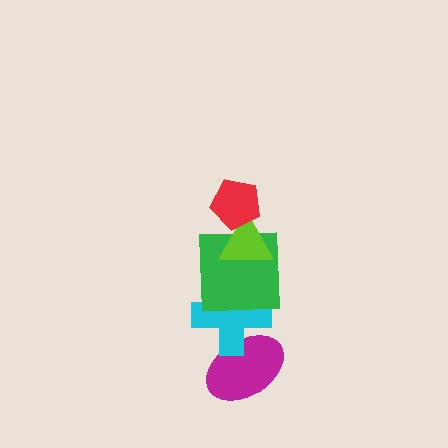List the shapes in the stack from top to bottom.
From top to bottom: the red pentagon, the lime triangle, the green square, the cyan cross, the magenta ellipse.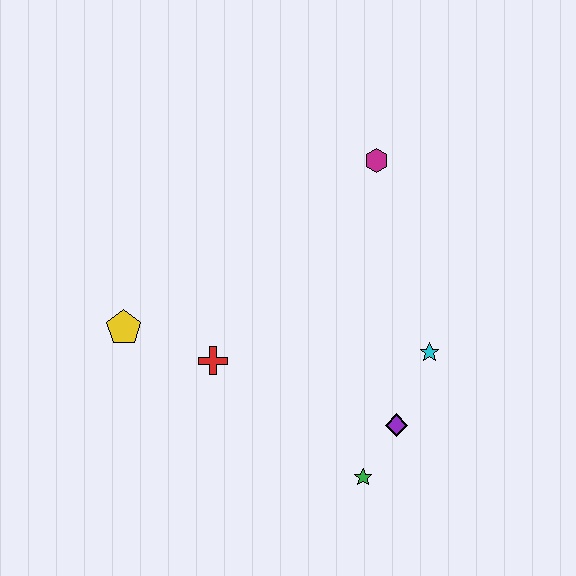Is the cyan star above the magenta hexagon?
No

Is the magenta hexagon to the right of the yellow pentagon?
Yes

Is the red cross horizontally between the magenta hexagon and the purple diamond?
No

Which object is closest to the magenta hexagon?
The cyan star is closest to the magenta hexagon.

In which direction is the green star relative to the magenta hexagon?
The green star is below the magenta hexagon.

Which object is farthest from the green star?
The magenta hexagon is farthest from the green star.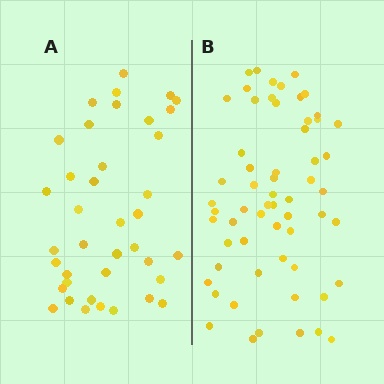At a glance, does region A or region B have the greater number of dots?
Region B (the right region) has more dots.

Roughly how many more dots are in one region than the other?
Region B has approximately 20 more dots than region A.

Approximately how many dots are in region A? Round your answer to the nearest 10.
About 40 dots. (The exact count is 39, which rounds to 40.)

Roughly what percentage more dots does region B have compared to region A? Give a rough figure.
About 55% more.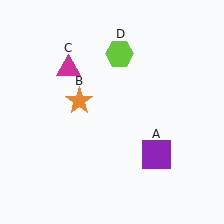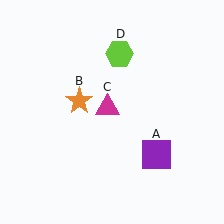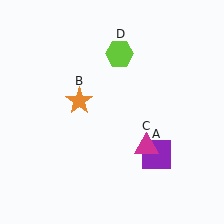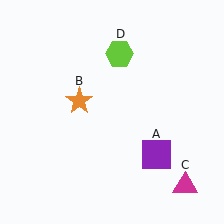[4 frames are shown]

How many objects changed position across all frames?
1 object changed position: magenta triangle (object C).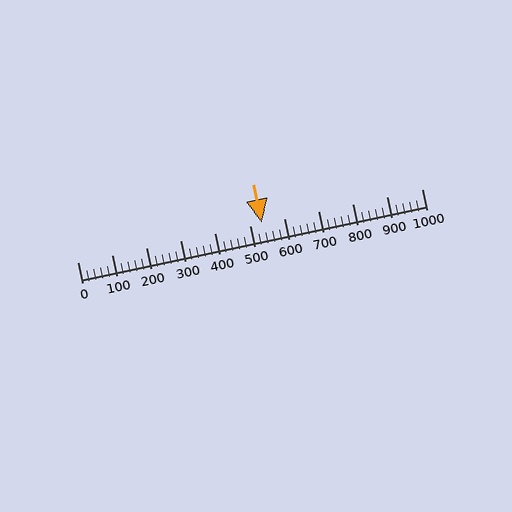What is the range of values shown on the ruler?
The ruler shows values from 0 to 1000.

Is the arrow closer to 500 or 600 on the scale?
The arrow is closer to 500.